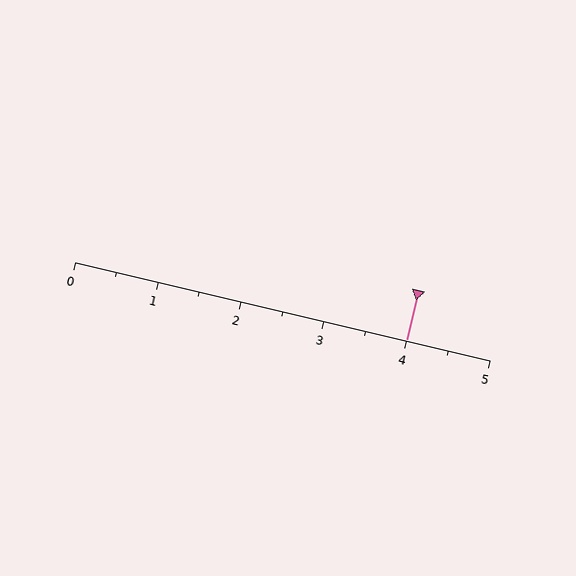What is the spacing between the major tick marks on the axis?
The major ticks are spaced 1 apart.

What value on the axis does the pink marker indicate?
The marker indicates approximately 4.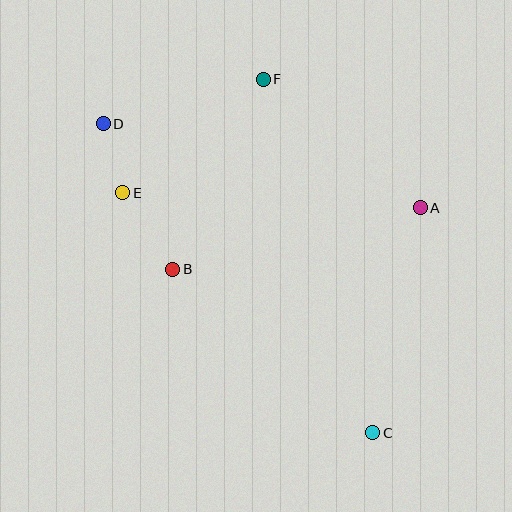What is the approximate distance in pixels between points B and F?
The distance between B and F is approximately 210 pixels.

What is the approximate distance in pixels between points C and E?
The distance between C and E is approximately 347 pixels.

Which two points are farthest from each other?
Points C and D are farthest from each other.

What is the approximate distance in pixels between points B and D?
The distance between B and D is approximately 161 pixels.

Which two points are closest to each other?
Points D and E are closest to each other.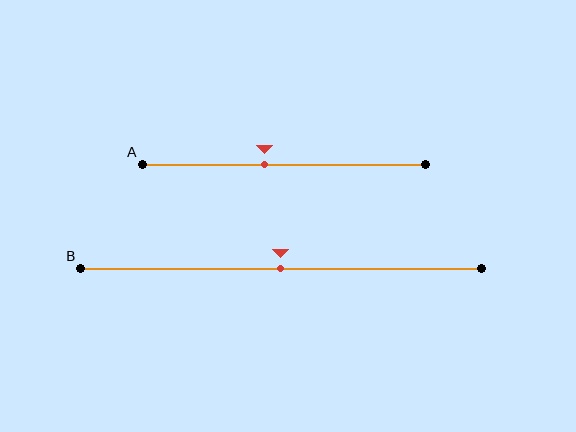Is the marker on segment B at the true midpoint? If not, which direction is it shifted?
Yes, the marker on segment B is at the true midpoint.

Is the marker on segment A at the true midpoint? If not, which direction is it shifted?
No, the marker on segment A is shifted to the left by about 7% of the segment length.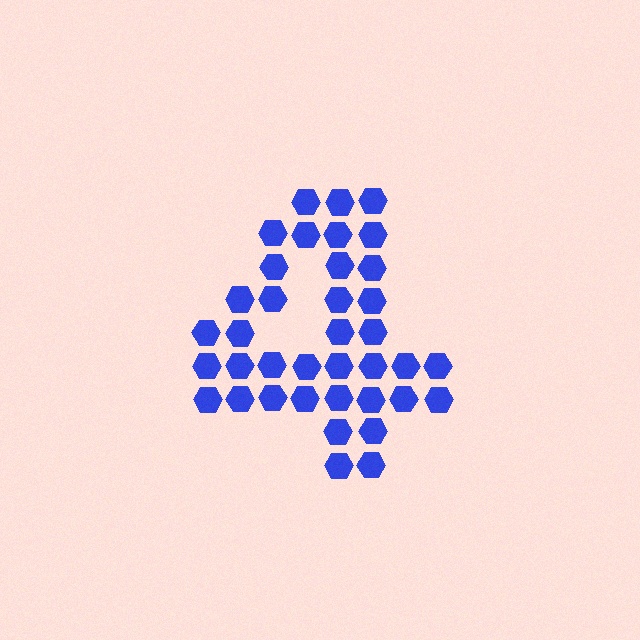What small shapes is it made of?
It is made of small hexagons.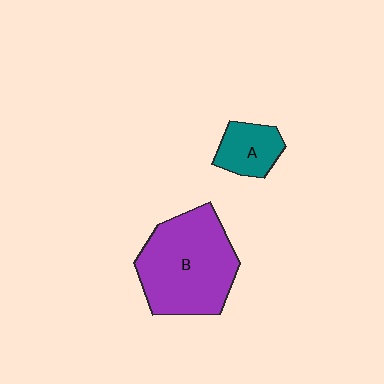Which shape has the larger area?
Shape B (purple).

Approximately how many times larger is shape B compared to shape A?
Approximately 2.9 times.